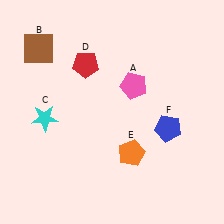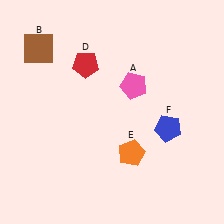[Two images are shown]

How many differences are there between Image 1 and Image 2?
There is 1 difference between the two images.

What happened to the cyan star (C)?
The cyan star (C) was removed in Image 2. It was in the bottom-left area of Image 1.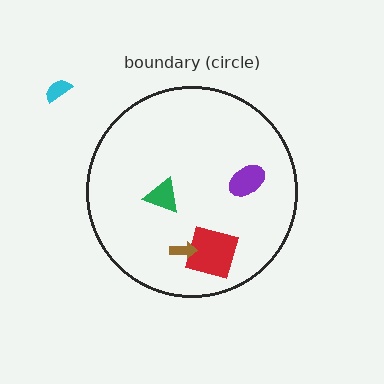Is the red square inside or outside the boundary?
Inside.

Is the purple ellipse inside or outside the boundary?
Inside.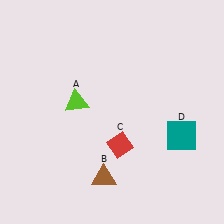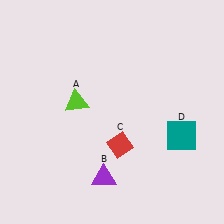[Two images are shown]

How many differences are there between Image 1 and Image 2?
There is 1 difference between the two images.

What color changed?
The triangle (B) changed from brown in Image 1 to purple in Image 2.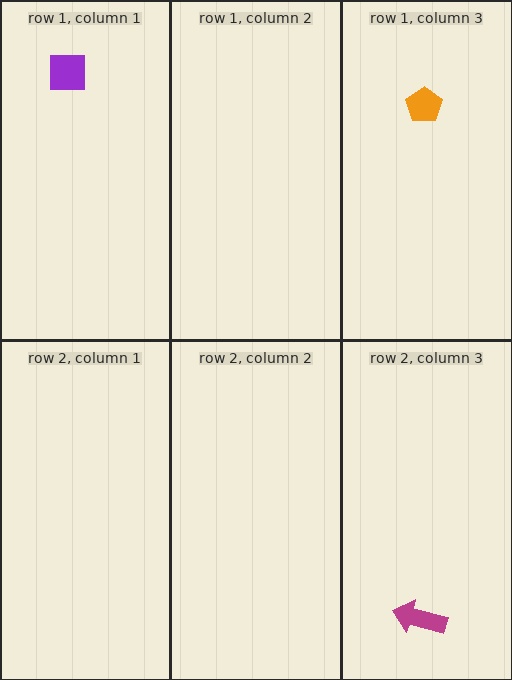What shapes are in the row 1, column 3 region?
The orange pentagon.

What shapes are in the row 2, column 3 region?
The magenta arrow.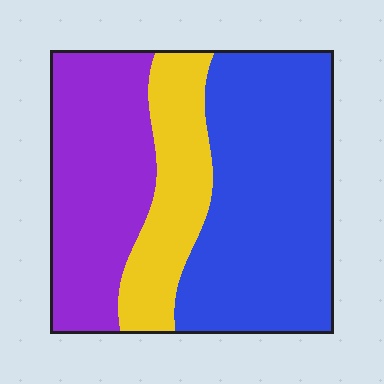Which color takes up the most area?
Blue, at roughly 50%.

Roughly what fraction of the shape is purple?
Purple takes up about one third (1/3) of the shape.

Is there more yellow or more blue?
Blue.